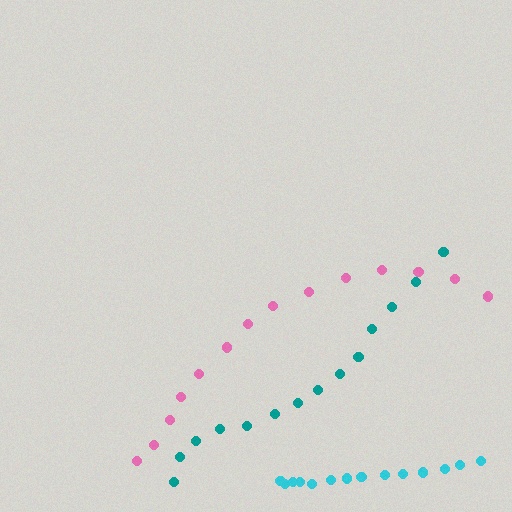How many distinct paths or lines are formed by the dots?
There are 3 distinct paths.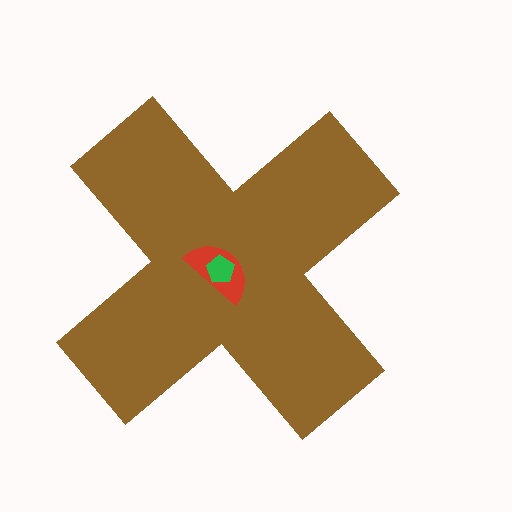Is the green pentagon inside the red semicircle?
Yes.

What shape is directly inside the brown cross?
The red semicircle.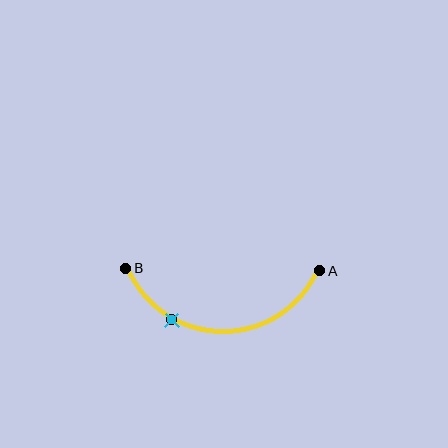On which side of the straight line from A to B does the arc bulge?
The arc bulges below the straight line connecting A and B.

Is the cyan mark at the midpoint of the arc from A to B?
No. The cyan mark lies on the arc but is closer to endpoint B. The arc midpoint would be at the point on the curve equidistant along the arc from both A and B.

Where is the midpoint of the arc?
The arc midpoint is the point on the curve farthest from the straight line joining A and B. It sits below that line.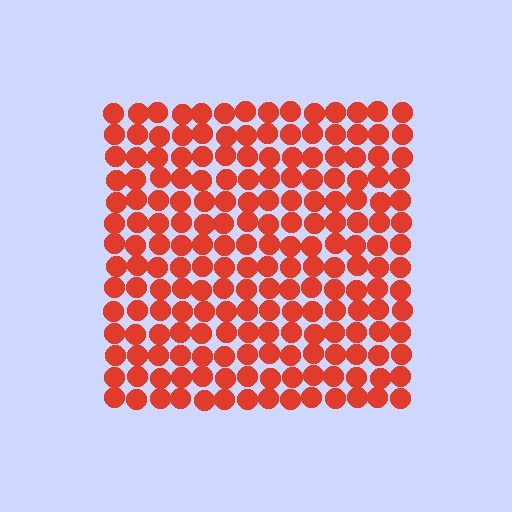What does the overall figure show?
The overall figure shows a square.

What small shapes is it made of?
It is made of small circles.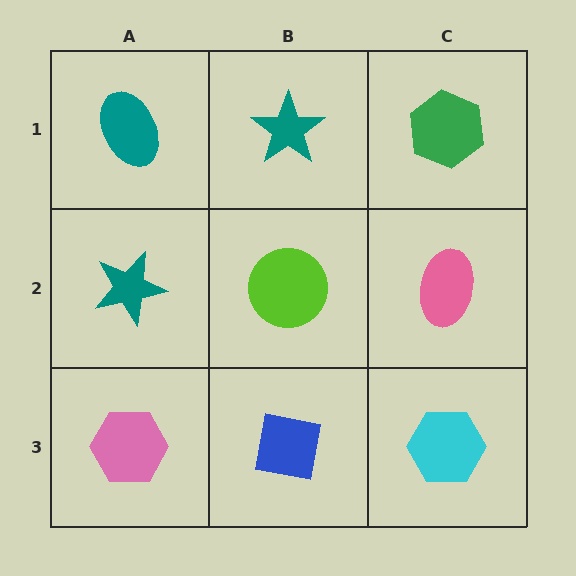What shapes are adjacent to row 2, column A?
A teal ellipse (row 1, column A), a pink hexagon (row 3, column A), a lime circle (row 2, column B).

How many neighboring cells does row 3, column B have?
3.